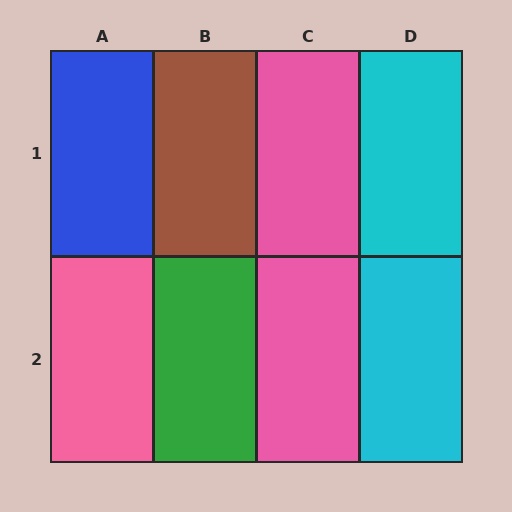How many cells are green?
1 cell is green.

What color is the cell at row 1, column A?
Blue.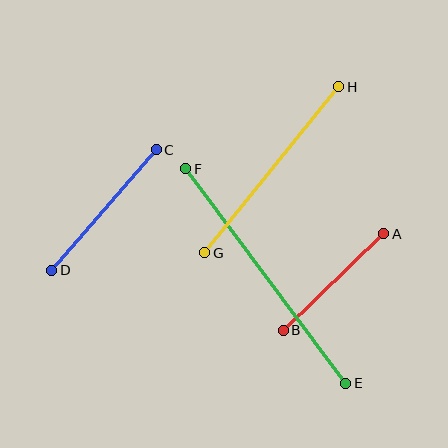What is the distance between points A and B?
The distance is approximately 139 pixels.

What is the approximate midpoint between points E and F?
The midpoint is at approximately (266, 276) pixels.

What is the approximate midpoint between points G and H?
The midpoint is at approximately (272, 170) pixels.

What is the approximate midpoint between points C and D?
The midpoint is at approximately (104, 210) pixels.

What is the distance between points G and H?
The distance is approximately 213 pixels.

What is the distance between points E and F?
The distance is approximately 268 pixels.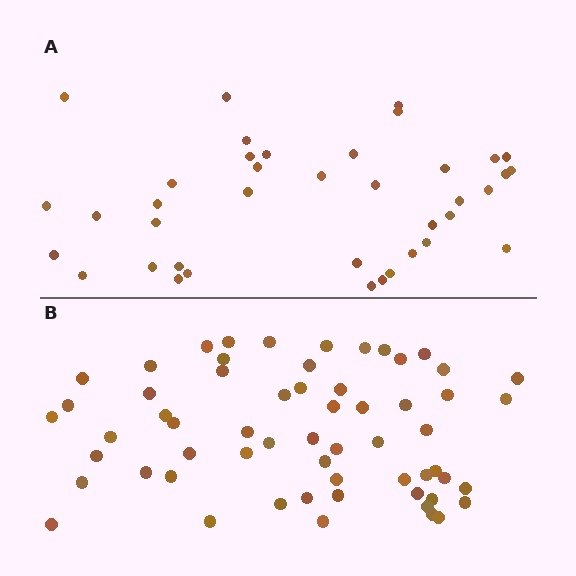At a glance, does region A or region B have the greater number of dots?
Region B (the bottom region) has more dots.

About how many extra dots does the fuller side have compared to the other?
Region B has approximately 20 more dots than region A.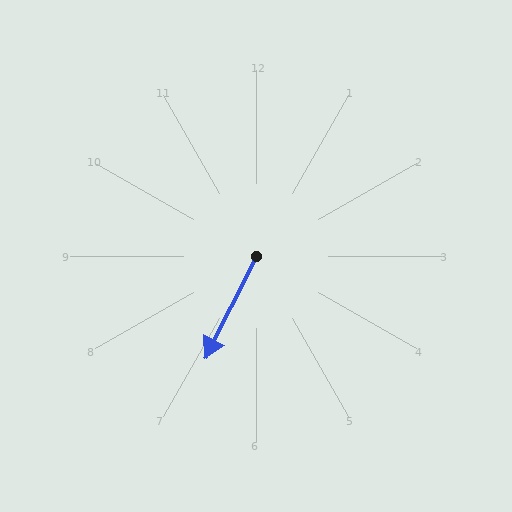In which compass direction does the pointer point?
Southwest.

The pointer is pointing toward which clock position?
Roughly 7 o'clock.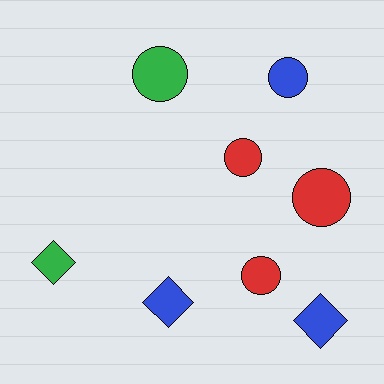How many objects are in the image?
There are 8 objects.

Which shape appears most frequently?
Circle, with 5 objects.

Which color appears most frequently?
Blue, with 3 objects.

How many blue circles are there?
There is 1 blue circle.